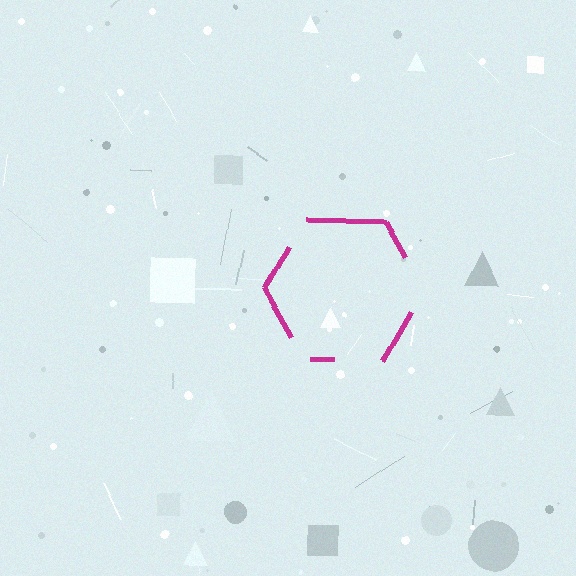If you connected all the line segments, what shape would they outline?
They would outline a hexagon.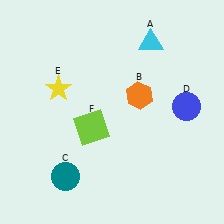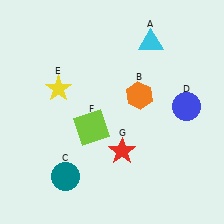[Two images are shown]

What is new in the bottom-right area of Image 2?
A red star (G) was added in the bottom-right area of Image 2.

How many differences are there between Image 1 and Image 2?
There is 1 difference between the two images.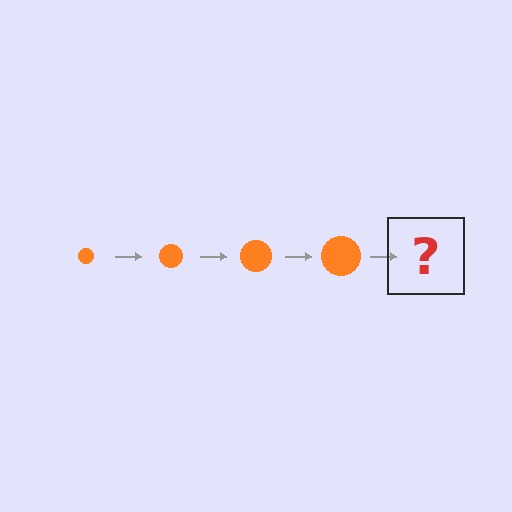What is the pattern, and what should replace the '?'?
The pattern is that the circle gets progressively larger each step. The '?' should be an orange circle, larger than the previous one.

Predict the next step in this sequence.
The next step is an orange circle, larger than the previous one.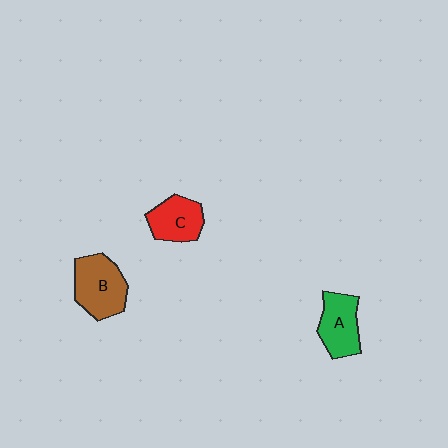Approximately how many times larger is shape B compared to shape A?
Approximately 1.2 times.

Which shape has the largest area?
Shape B (brown).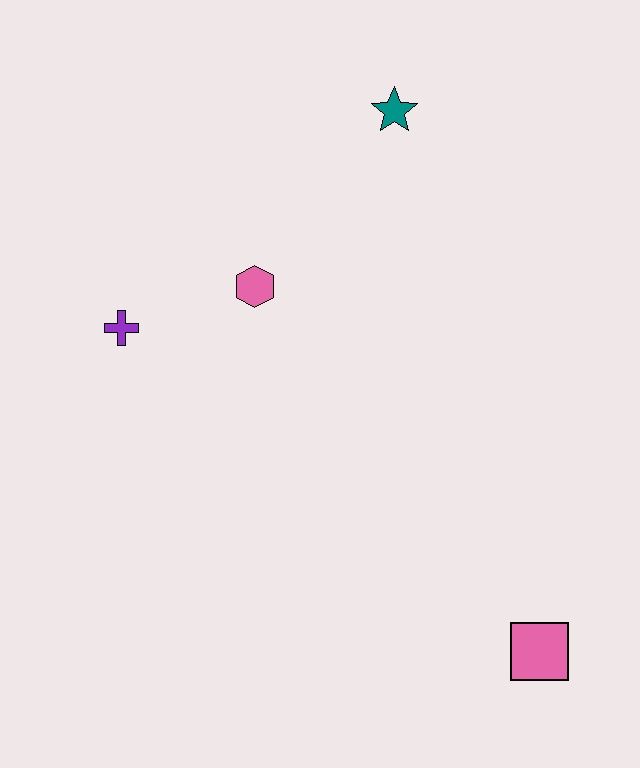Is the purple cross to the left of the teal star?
Yes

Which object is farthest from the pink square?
The teal star is farthest from the pink square.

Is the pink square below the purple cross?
Yes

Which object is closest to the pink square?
The pink hexagon is closest to the pink square.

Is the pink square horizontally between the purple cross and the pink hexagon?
No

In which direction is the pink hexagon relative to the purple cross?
The pink hexagon is to the right of the purple cross.